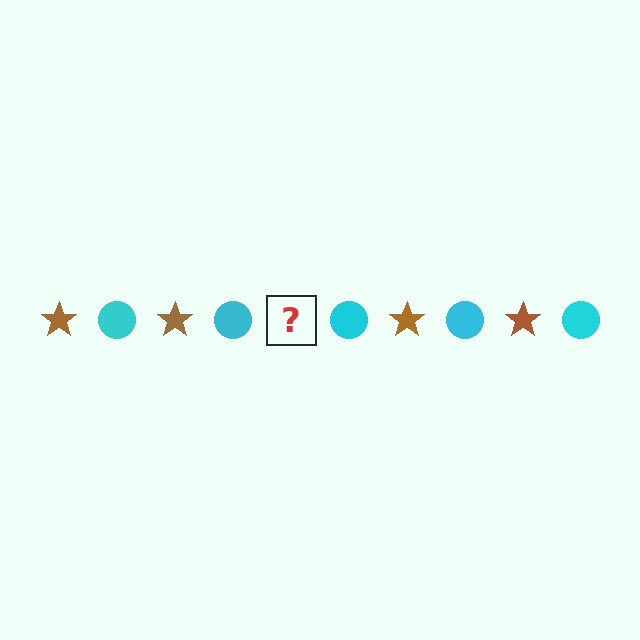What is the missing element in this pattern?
The missing element is a brown star.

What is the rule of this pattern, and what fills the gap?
The rule is that the pattern alternates between brown star and cyan circle. The gap should be filled with a brown star.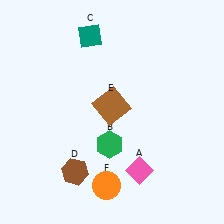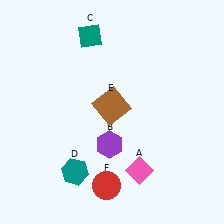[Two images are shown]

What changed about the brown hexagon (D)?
In Image 1, D is brown. In Image 2, it changed to teal.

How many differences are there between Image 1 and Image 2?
There are 3 differences between the two images.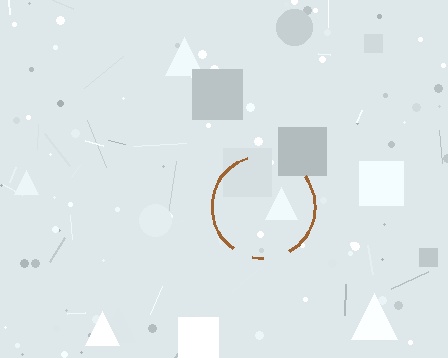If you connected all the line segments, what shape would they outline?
They would outline a circle.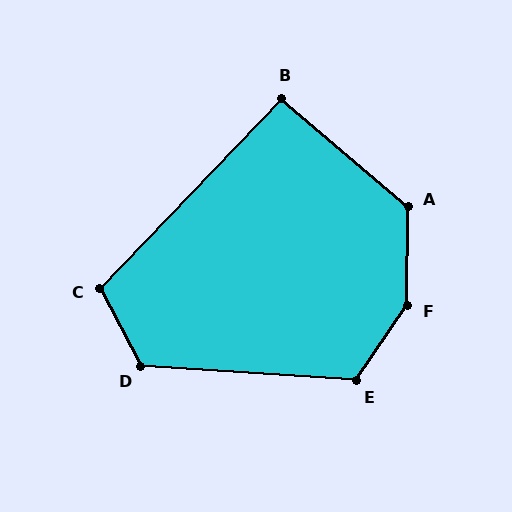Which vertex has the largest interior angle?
F, at approximately 145 degrees.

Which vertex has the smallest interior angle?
B, at approximately 93 degrees.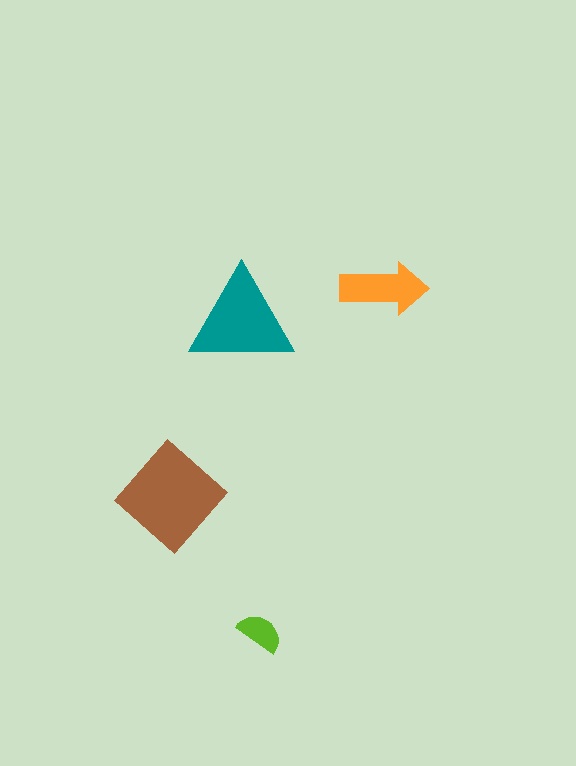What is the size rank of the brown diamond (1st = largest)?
1st.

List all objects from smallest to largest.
The lime semicircle, the orange arrow, the teal triangle, the brown diamond.